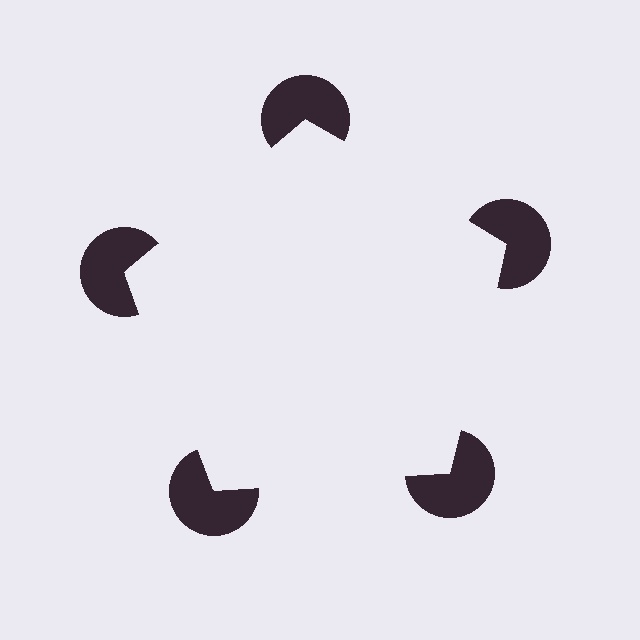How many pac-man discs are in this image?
There are 5 — one at each vertex of the illusory pentagon.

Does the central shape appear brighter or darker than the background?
It typically appears slightly brighter than the background, even though no actual brightness change is drawn.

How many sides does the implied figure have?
5 sides.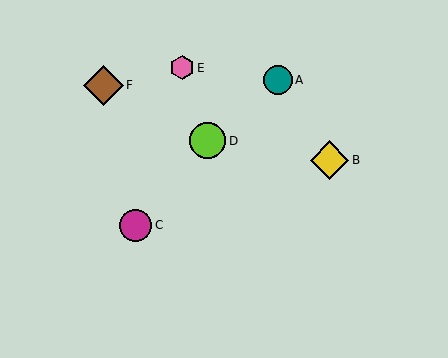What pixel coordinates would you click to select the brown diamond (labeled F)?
Click at (103, 85) to select the brown diamond F.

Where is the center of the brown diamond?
The center of the brown diamond is at (103, 85).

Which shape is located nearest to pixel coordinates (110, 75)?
The brown diamond (labeled F) at (103, 85) is nearest to that location.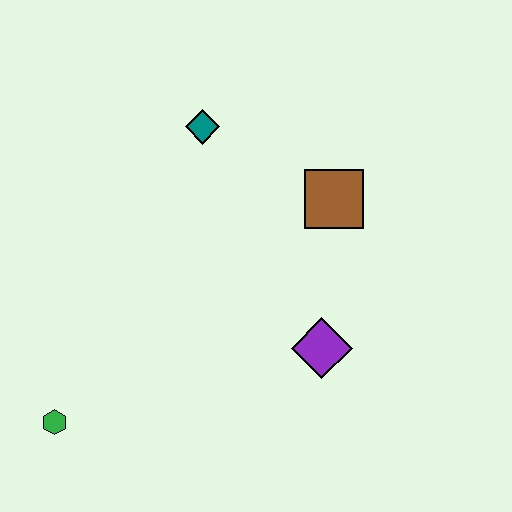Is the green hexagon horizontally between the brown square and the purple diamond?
No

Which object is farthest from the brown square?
The green hexagon is farthest from the brown square.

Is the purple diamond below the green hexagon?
No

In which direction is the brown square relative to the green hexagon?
The brown square is to the right of the green hexagon.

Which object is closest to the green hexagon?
The purple diamond is closest to the green hexagon.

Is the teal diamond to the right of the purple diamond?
No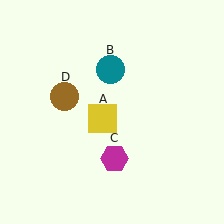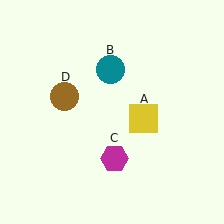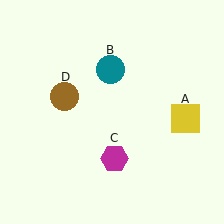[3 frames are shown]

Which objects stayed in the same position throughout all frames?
Teal circle (object B) and magenta hexagon (object C) and brown circle (object D) remained stationary.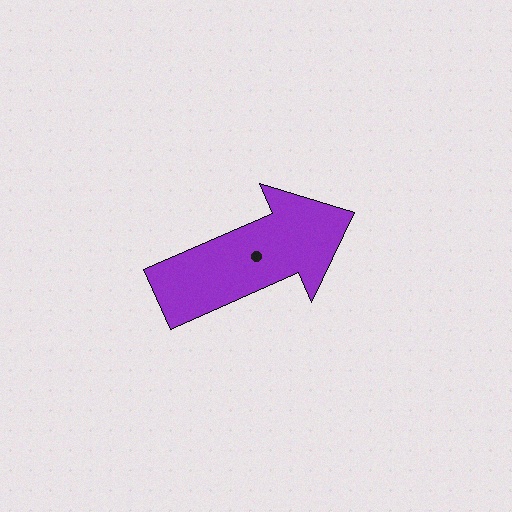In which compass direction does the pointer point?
Northeast.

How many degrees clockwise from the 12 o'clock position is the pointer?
Approximately 66 degrees.